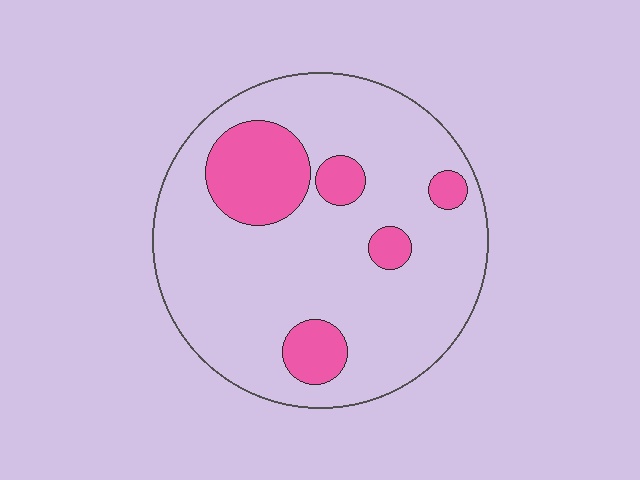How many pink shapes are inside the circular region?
5.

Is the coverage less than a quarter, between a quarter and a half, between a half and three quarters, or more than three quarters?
Less than a quarter.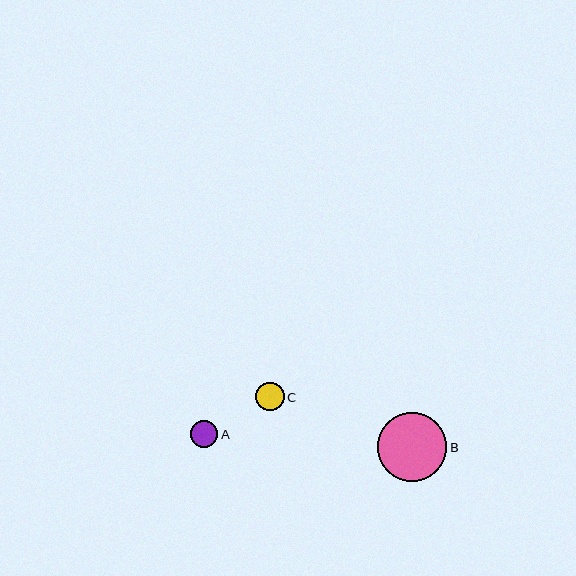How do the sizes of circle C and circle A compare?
Circle C and circle A are approximately the same size.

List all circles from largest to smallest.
From largest to smallest: B, C, A.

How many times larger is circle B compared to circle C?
Circle B is approximately 2.4 times the size of circle C.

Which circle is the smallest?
Circle A is the smallest with a size of approximately 28 pixels.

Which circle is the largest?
Circle B is the largest with a size of approximately 69 pixels.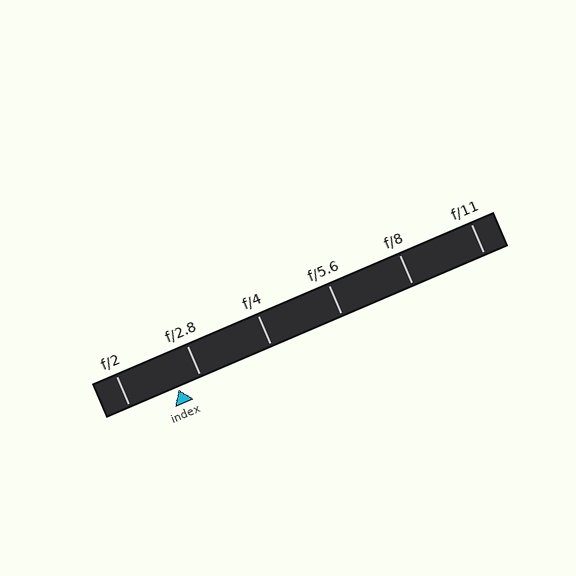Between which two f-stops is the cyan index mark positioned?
The index mark is between f/2 and f/2.8.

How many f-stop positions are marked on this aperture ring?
There are 6 f-stop positions marked.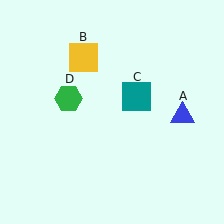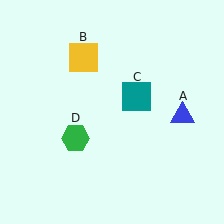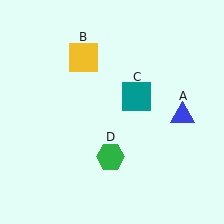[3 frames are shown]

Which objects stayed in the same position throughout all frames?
Blue triangle (object A) and yellow square (object B) and teal square (object C) remained stationary.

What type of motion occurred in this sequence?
The green hexagon (object D) rotated counterclockwise around the center of the scene.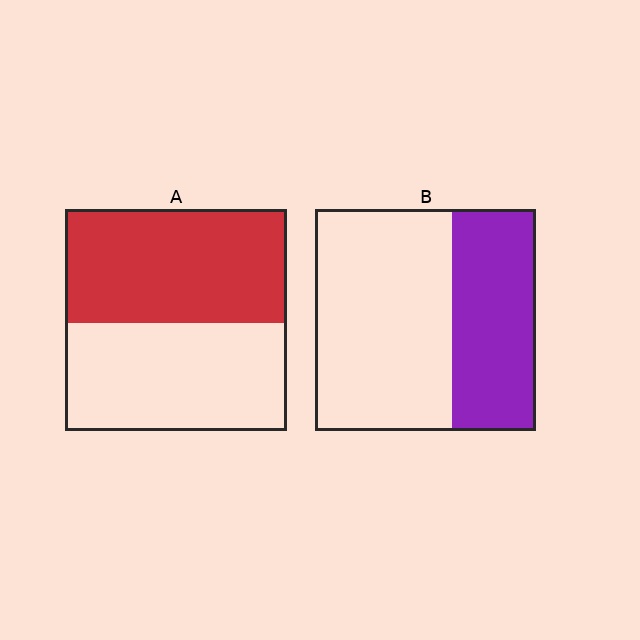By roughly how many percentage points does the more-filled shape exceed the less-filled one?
By roughly 15 percentage points (A over B).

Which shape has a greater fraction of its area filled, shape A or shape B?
Shape A.